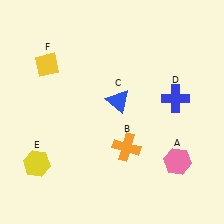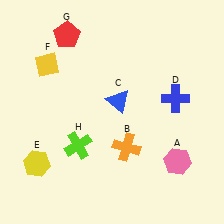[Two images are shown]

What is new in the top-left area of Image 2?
A red pentagon (G) was added in the top-left area of Image 2.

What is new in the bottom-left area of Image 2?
A lime cross (H) was added in the bottom-left area of Image 2.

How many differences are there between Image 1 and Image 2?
There are 2 differences between the two images.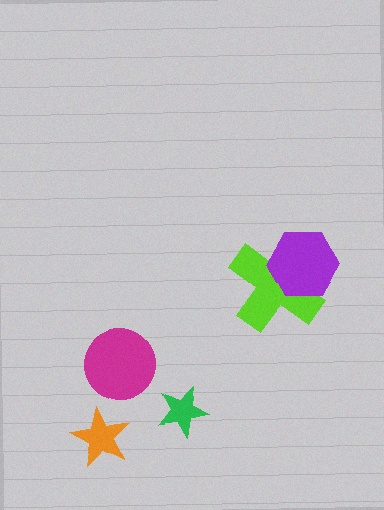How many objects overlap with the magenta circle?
0 objects overlap with the magenta circle.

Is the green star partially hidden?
No, no other shape covers it.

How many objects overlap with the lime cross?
1 object overlaps with the lime cross.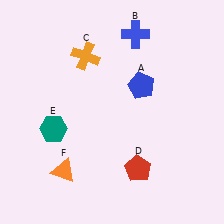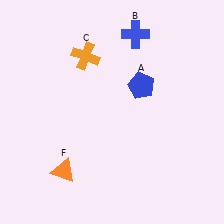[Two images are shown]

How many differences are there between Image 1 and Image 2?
There are 2 differences between the two images.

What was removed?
The teal hexagon (E), the red pentagon (D) were removed in Image 2.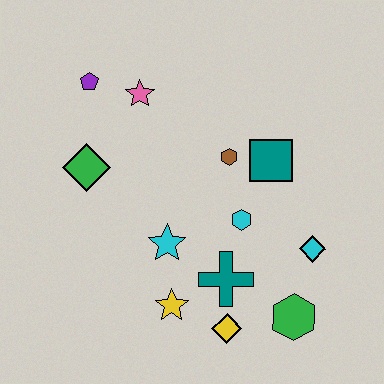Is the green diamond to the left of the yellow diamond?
Yes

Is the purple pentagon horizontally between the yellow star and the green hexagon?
No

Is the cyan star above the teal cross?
Yes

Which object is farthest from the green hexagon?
The purple pentagon is farthest from the green hexagon.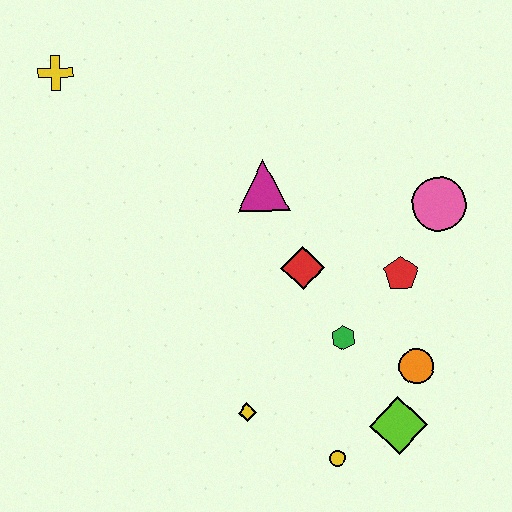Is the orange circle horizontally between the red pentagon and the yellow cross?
No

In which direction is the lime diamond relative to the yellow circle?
The lime diamond is to the right of the yellow circle.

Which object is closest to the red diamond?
The green hexagon is closest to the red diamond.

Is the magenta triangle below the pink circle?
No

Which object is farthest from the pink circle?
The yellow cross is farthest from the pink circle.